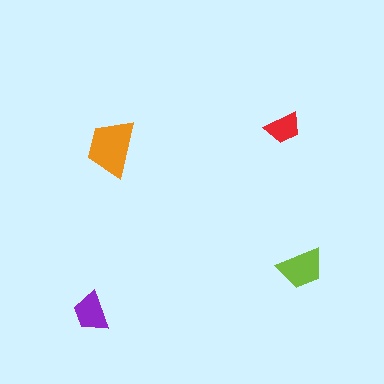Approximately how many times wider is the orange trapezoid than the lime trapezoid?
About 1.5 times wider.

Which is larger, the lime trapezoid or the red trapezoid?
The lime one.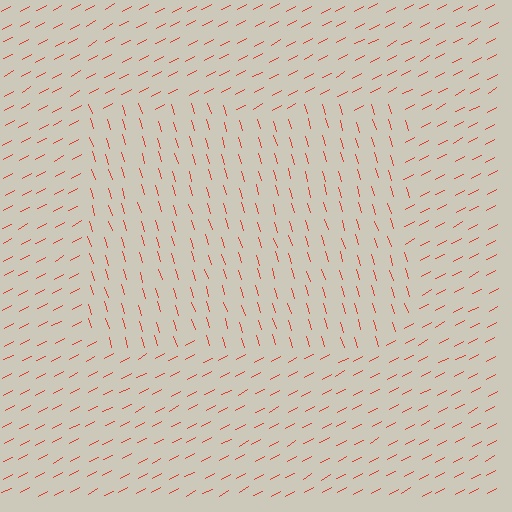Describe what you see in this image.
The image is filled with small red line segments. A rectangle region in the image has lines oriented differently from the surrounding lines, creating a visible texture boundary.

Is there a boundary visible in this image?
Yes, there is a texture boundary formed by a change in line orientation.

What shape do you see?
I see a rectangle.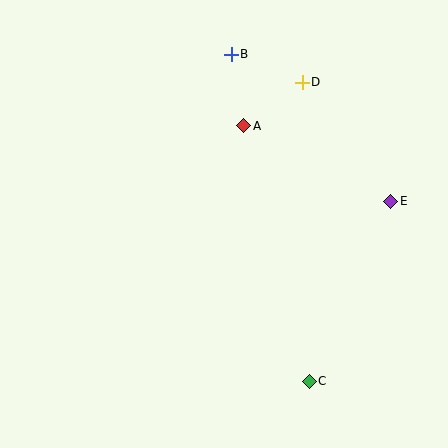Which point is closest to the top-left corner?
Point B is closest to the top-left corner.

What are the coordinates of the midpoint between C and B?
The midpoint between C and B is at (270, 218).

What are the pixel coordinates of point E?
Point E is at (391, 201).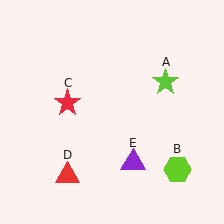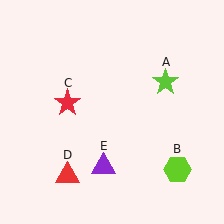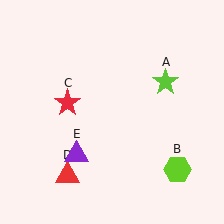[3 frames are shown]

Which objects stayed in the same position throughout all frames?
Lime star (object A) and lime hexagon (object B) and red star (object C) and red triangle (object D) remained stationary.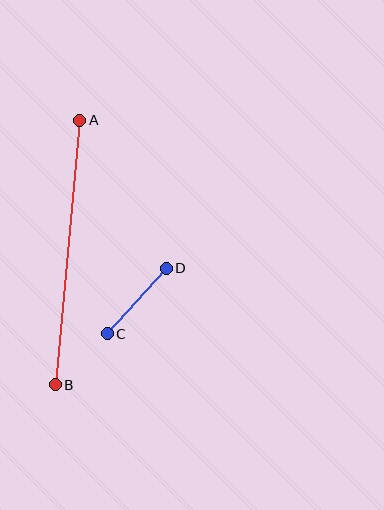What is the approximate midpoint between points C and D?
The midpoint is at approximately (137, 301) pixels.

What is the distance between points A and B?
The distance is approximately 266 pixels.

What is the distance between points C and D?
The distance is approximately 88 pixels.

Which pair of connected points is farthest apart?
Points A and B are farthest apart.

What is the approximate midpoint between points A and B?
The midpoint is at approximately (68, 252) pixels.